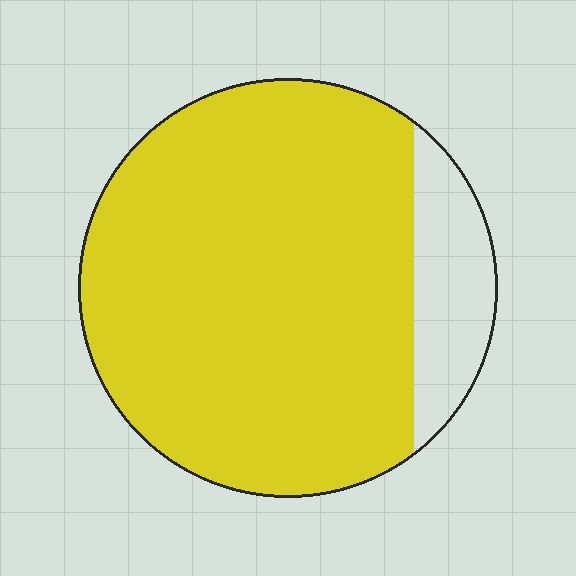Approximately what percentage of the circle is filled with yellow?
Approximately 85%.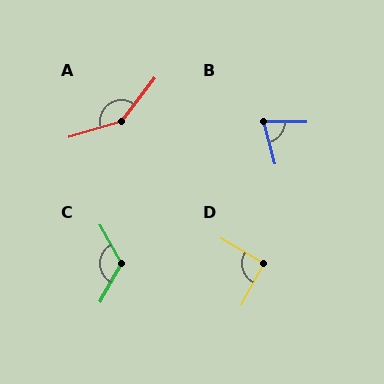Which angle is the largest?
A, at approximately 144 degrees.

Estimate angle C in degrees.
Approximately 122 degrees.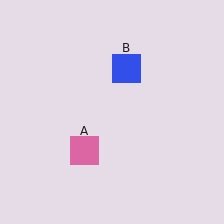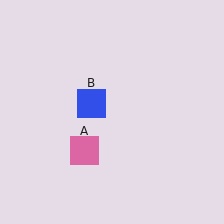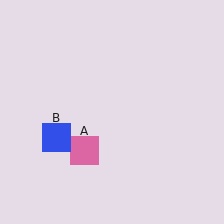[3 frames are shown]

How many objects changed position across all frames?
1 object changed position: blue square (object B).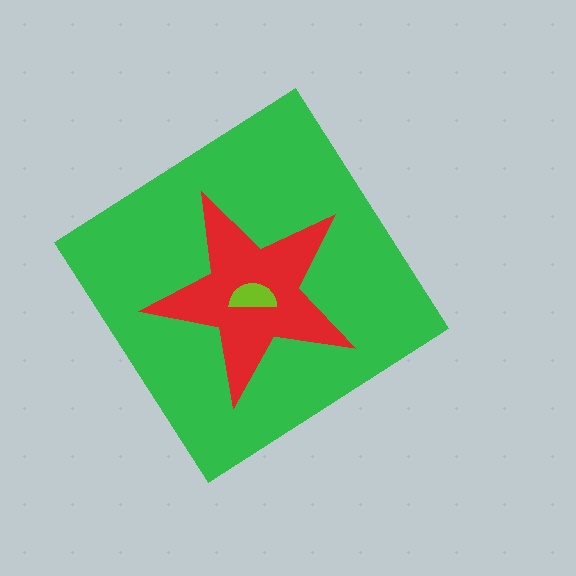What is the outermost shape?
The green diamond.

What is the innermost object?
The lime semicircle.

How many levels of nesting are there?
3.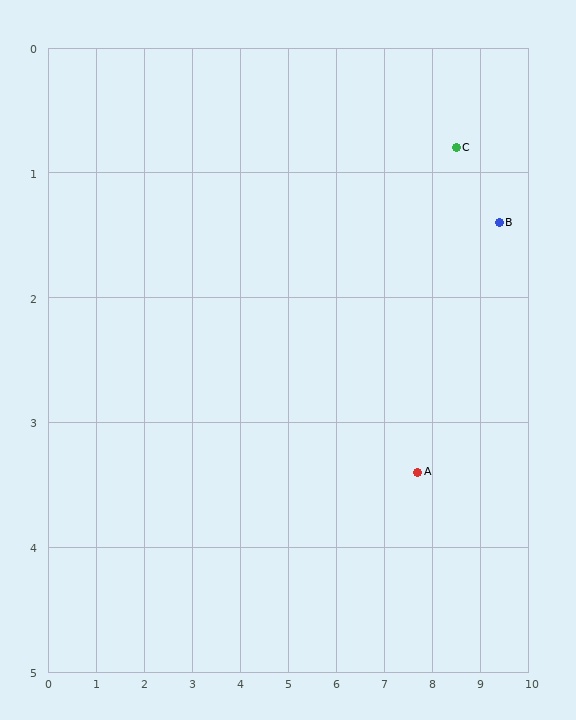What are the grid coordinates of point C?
Point C is at approximately (8.5, 0.8).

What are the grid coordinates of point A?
Point A is at approximately (7.7, 3.4).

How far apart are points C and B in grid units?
Points C and B are about 1.1 grid units apart.